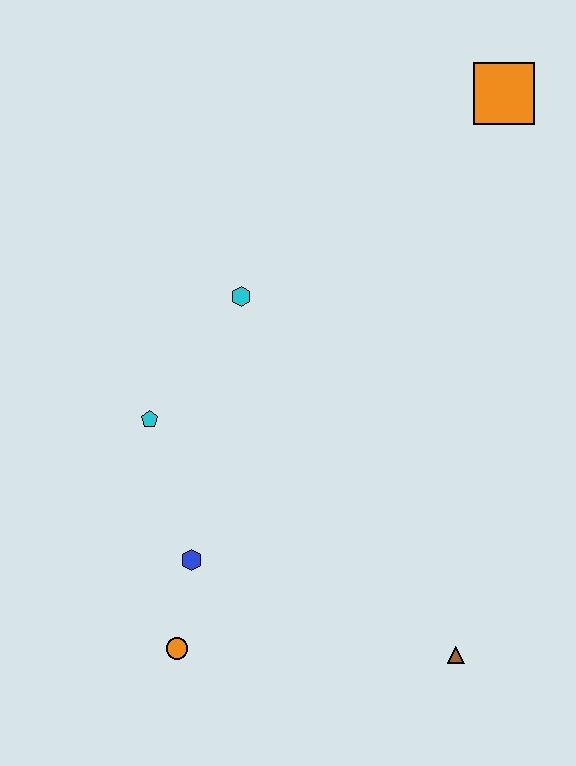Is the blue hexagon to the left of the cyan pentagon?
No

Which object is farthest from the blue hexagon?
The orange square is farthest from the blue hexagon.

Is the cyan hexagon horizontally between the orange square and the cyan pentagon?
Yes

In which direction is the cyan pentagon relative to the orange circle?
The cyan pentagon is above the orange circle.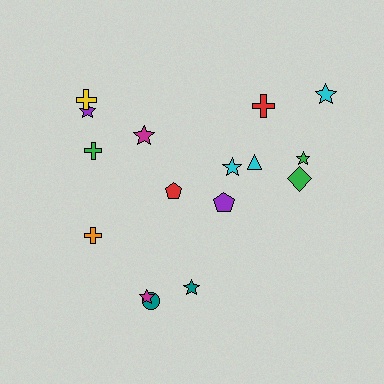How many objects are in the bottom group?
There are 6 objects.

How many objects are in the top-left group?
There are 4 objects.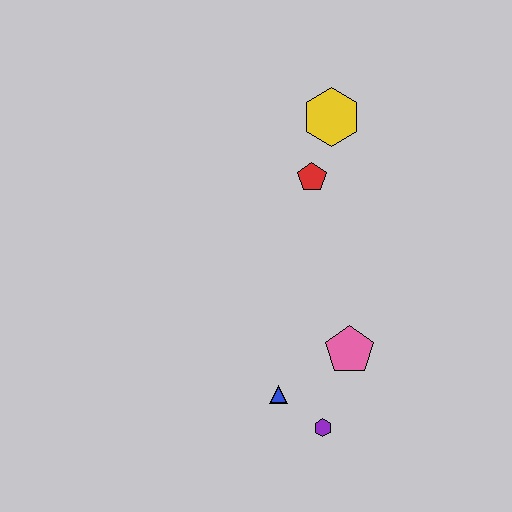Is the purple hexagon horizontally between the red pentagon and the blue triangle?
No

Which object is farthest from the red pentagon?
The purple hexagon is farthest from the red pentagon.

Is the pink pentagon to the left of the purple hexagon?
No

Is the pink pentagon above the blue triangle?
Yes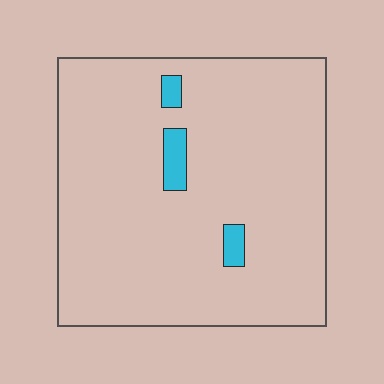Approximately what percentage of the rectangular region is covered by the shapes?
Approximately 5%.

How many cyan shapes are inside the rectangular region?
3.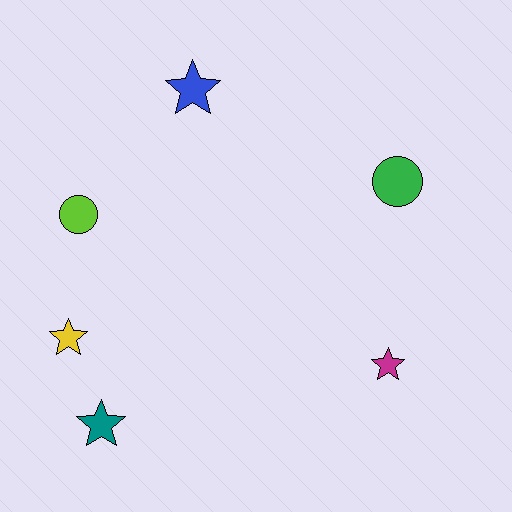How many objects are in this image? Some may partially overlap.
There are 6 objects.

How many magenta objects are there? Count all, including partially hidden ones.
There is 1 magenta object.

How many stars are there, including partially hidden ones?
There are 4 stars.